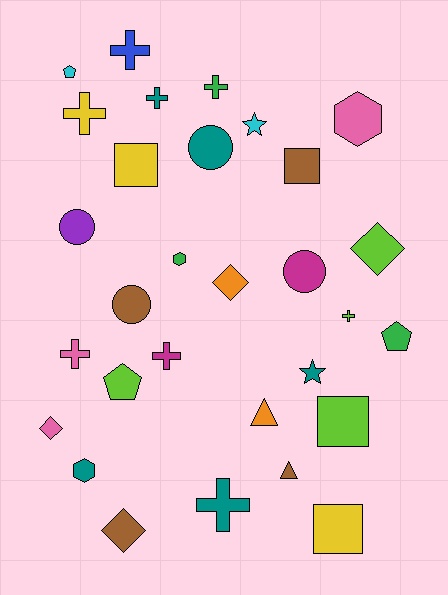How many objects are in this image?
There are 30 objects.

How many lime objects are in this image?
There are 4 lime objects.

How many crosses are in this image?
There are 8 crosses.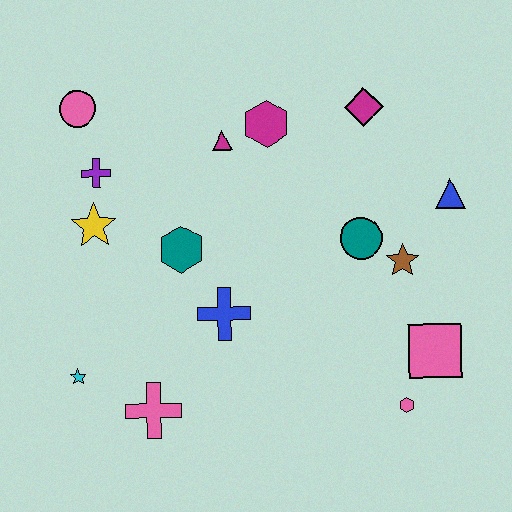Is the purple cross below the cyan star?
No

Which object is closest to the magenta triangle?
The magenta hexagon is closest to the magenta triangle.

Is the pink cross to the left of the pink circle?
No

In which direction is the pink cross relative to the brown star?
The pink cross is to the left of the brown star.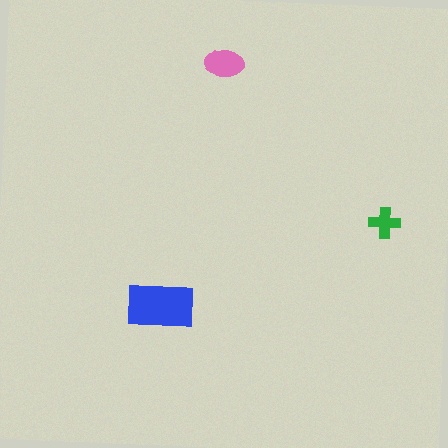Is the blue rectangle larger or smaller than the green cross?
Larger.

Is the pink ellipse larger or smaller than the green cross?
Larger.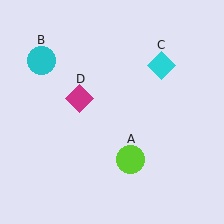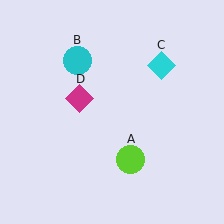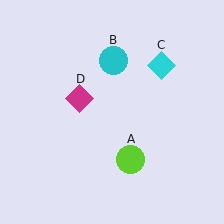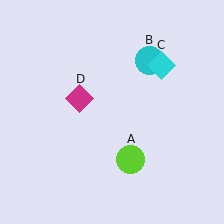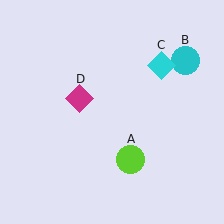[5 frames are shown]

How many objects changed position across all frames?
1 object changed position: cyan circle (object B).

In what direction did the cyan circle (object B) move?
The cyan circle (object B) moved right.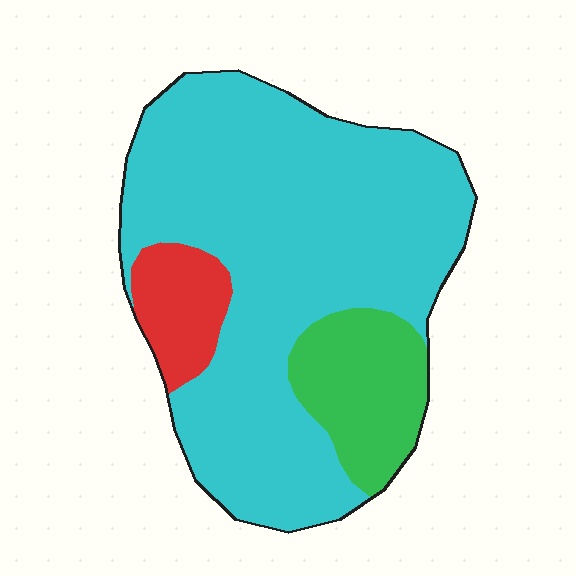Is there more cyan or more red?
Cyan.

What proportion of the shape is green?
Green covers roughly 15% of the shape.